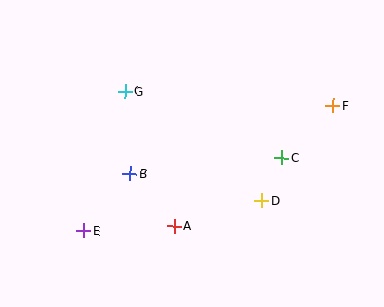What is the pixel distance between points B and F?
The distance between B and F is 214 pixels.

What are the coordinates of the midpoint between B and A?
The midpoint between B and A is at (152, 200).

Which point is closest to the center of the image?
Point B at (130, 174) is closest to the center.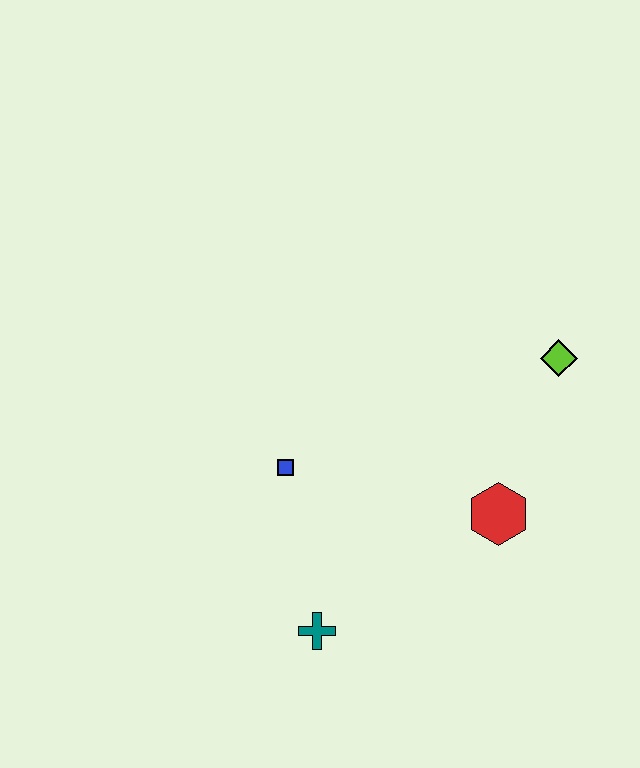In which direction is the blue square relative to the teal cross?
The blue square is above the teal cross.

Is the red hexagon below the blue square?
Yes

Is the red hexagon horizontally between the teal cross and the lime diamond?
Yes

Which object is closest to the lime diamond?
The red hexagon is closest to the lime diamond.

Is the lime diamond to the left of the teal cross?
No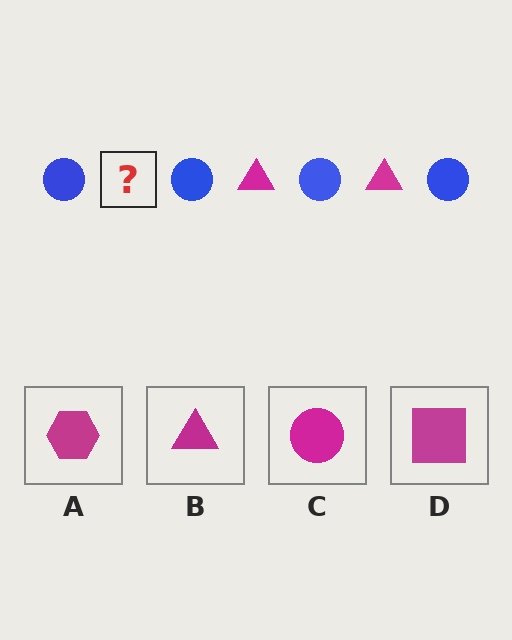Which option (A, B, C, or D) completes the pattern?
B.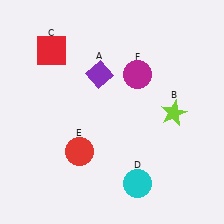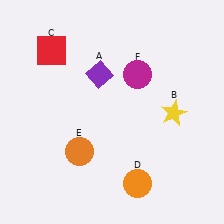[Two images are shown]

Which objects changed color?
B changed from lime to yellow. D changed from cyan to orange. E changed from red to orange.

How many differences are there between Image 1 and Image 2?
There are 3 differences between the two images.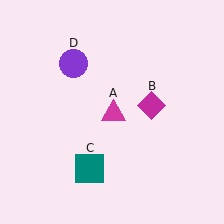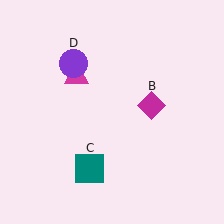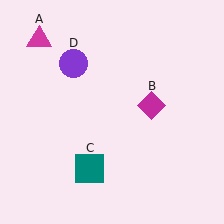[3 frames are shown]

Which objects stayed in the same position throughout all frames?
Magenta diamond (object B) and teal square (object C) and purple circle (object D) remained stationary.